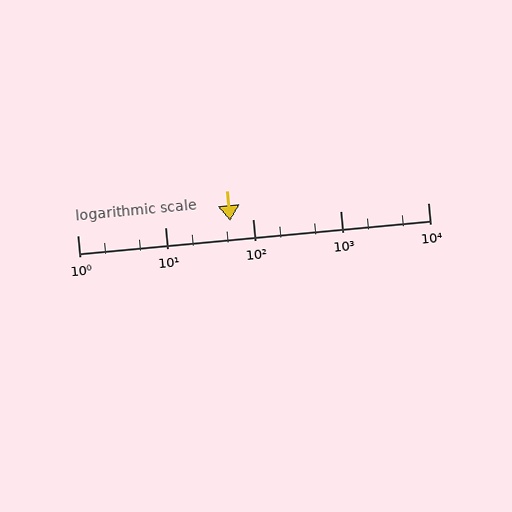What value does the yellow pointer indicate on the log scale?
The pointer indicates approximately 56.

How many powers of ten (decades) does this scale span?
The scale spans 4 decades, from 1 to 10000.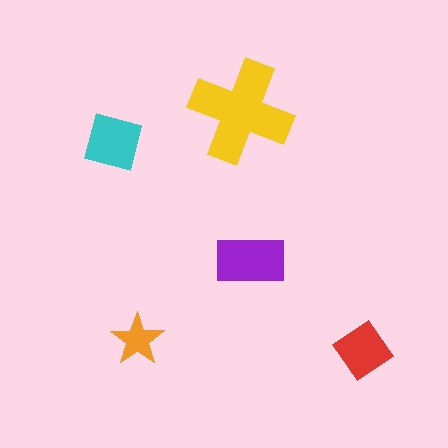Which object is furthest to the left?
The cyan square is leftmost.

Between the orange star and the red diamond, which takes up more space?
The red diamond.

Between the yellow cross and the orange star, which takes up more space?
The yellow cross.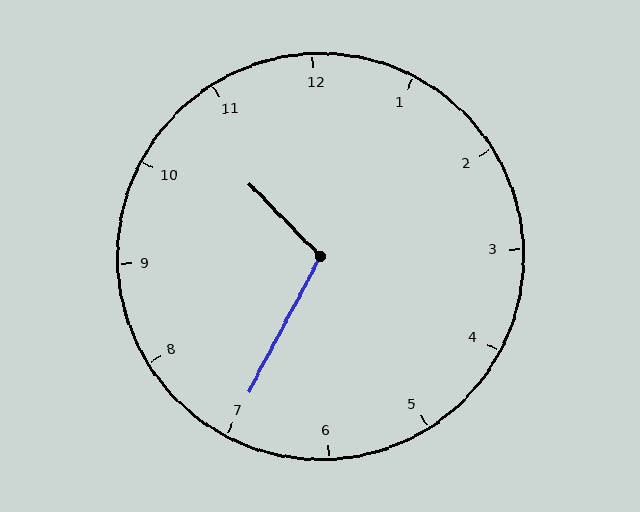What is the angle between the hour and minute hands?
Approximately 108 degrees.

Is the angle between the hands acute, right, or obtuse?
It is obtuse.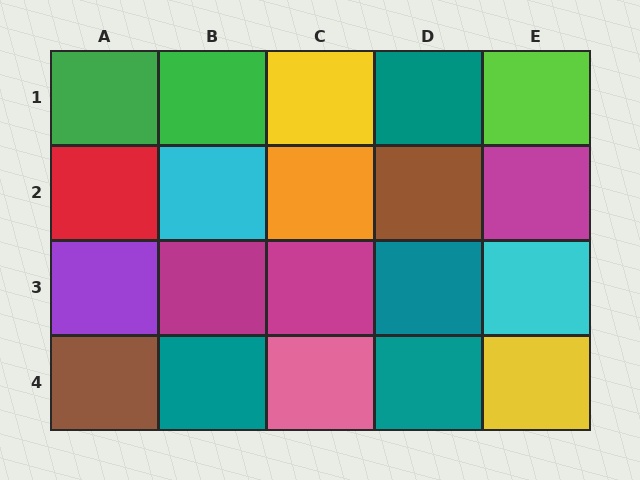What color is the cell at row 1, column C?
Yellow.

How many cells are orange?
1 cell is orange.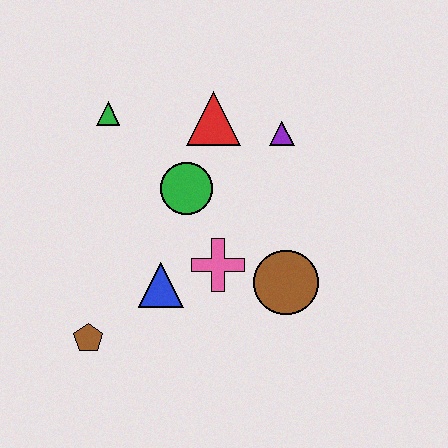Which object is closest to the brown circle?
The pink cross is closest to the brown circle.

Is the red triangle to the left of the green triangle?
No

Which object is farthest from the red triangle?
The brown pentagon is farthest from the red triangle.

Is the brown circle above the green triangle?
No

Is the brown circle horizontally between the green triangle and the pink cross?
No